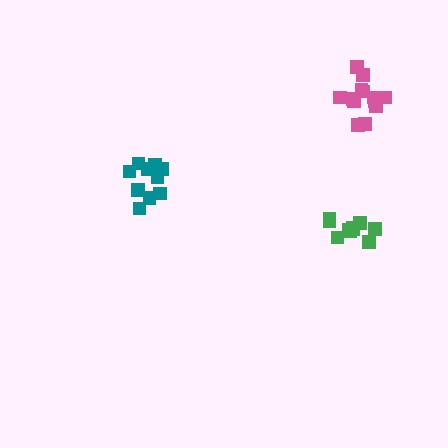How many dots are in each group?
Group 1: 10 dots, Group 2: 10 dots, Group 3: 13 dots (33 total).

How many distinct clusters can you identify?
There are 3 distinct clusters.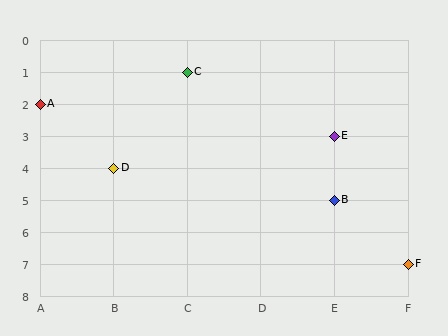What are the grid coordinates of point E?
Point E is at grid coordinates (E, 3).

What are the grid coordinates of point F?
Point F is at grid coordinates (F, 7).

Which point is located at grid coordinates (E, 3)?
Point E is at (E, 3).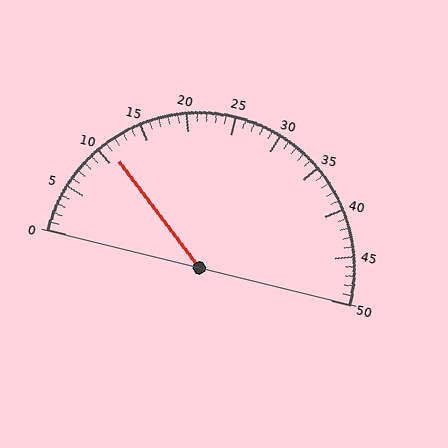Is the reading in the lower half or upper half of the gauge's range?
The reading is in the lower half of the range (0 to 50).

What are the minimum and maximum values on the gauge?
The gauge ranges from 0 to 50.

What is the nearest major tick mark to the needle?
The nearest major tick mark is 10.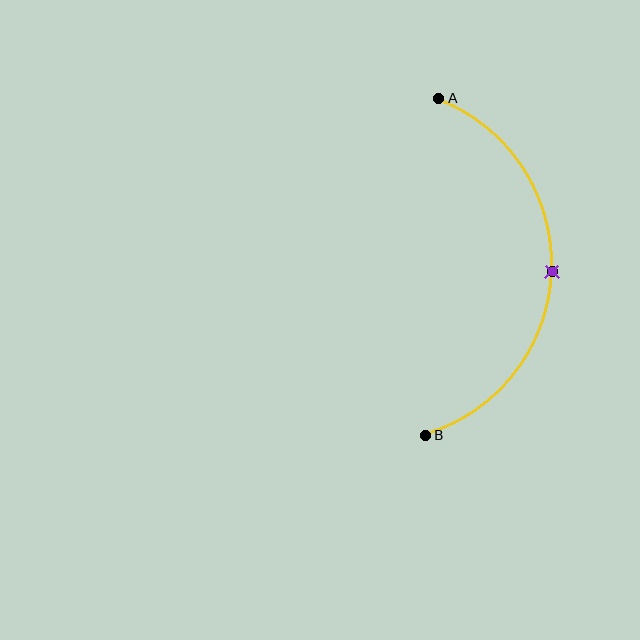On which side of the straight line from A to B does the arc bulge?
The arc bulges to the right of the straight line connecting A and B.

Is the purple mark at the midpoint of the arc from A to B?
Yes. The purple mark lies on the arc at equal arc-length from both A and B — it is the arc midpoint.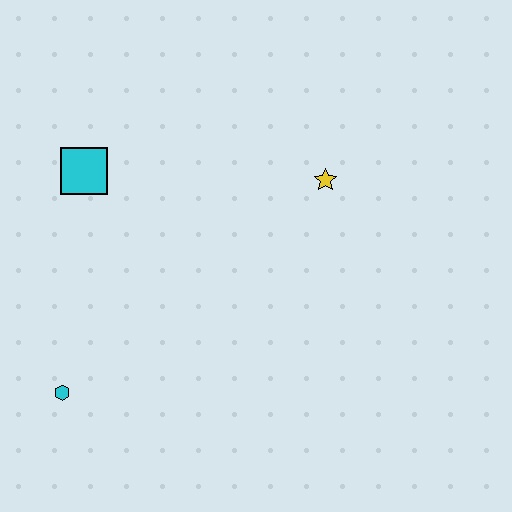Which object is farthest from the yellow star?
The cyan hexagon is farthest from the yellow star.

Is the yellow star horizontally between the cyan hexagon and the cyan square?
No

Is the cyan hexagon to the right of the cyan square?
No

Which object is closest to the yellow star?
The cyan square is closest to the yellow star.